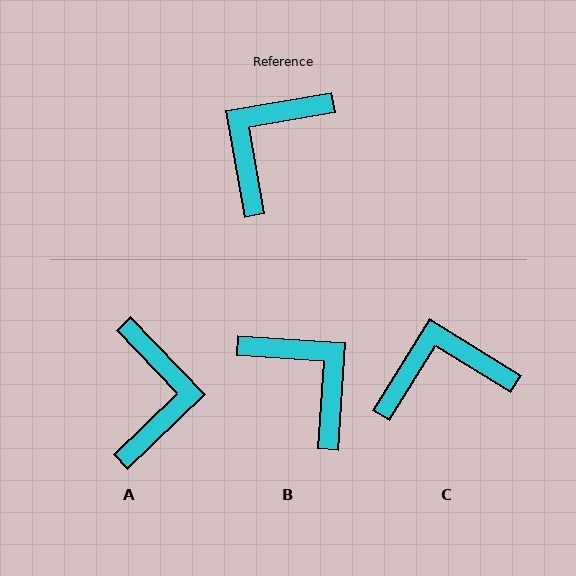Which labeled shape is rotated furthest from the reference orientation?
A, about 146 degrees away.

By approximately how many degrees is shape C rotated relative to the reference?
Approximately 42 degrees clockwise.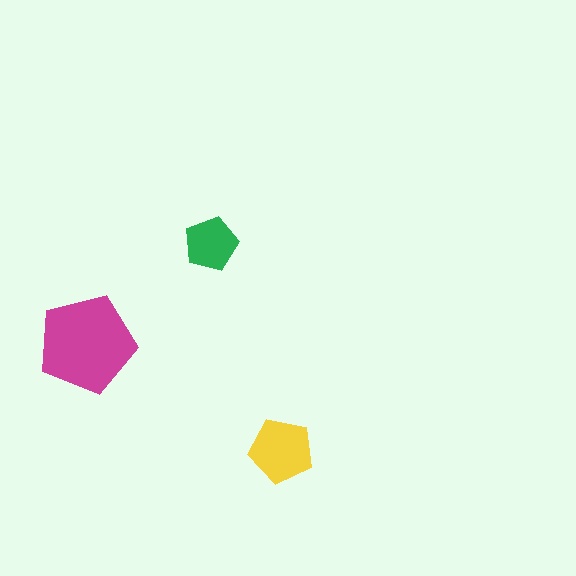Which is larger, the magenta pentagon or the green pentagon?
The magenta one.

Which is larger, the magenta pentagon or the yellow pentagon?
The magenta one.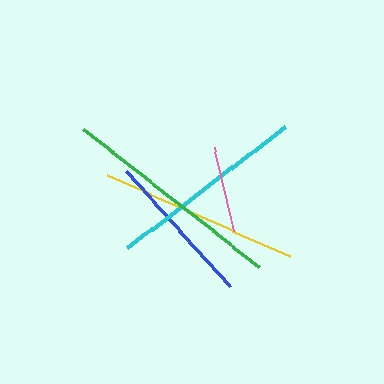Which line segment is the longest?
The green line is the longest at approximately 224 pixels.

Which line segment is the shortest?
The pink line is the shortest at approximately 85 pixels.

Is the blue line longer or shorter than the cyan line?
The cyan line is longer than the blue line.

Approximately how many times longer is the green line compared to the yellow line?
The green line is approximately 1.1 times the length of the yellow line.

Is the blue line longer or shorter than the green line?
The green line is longer than the blue line.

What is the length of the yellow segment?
The yellow segment is approximately 201 pixels long.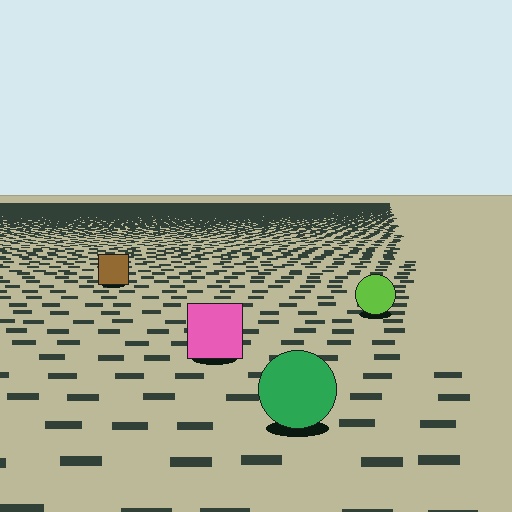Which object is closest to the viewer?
The green circle is closest. The texture marks near it are larger and more spread out.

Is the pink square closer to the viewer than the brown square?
Yes. The pink square is closer — you can tell from the texture gradient: the ground texture is coarser near it.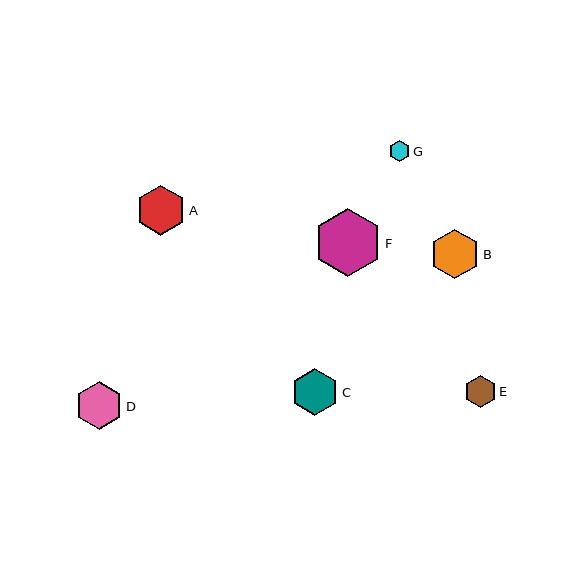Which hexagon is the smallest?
Hexagon G is the smallest with a size of approximately 21 pixels.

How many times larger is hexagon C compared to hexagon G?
Hexagon C is approximately 2.3 times the size of hexagon G.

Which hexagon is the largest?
Hexagon F is the largest with a size of approximately 68 pixels.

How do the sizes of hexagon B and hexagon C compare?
Hexagon B and hexagon C are approximately the same size.